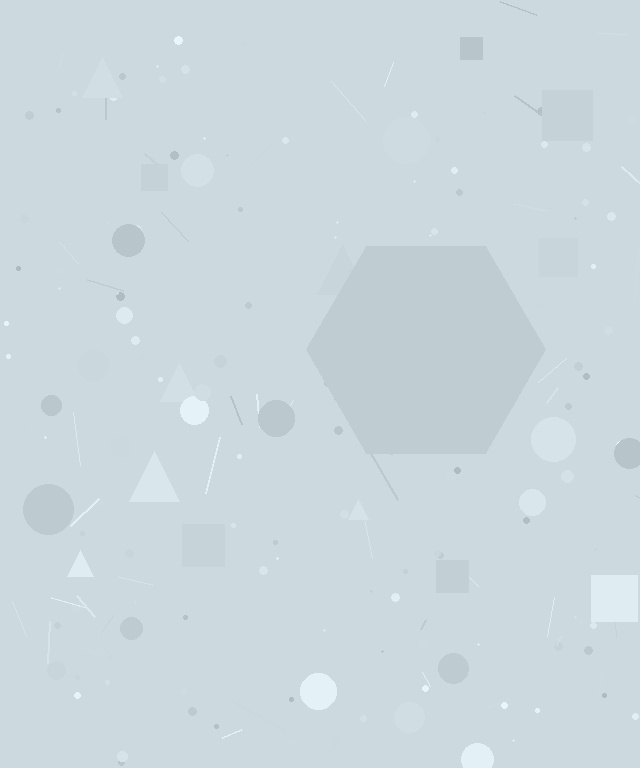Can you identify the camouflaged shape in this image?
The camouflaged shape is a hexagon.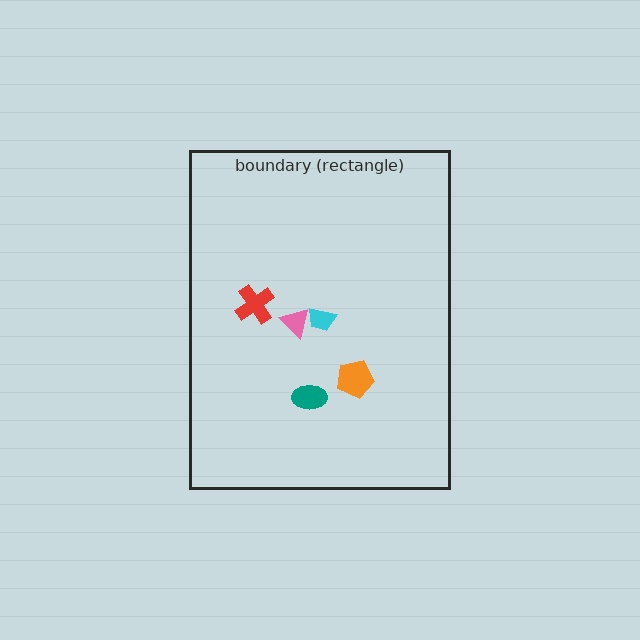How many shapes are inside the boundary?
5 inside, 0 outside.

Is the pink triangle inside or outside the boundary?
Inside.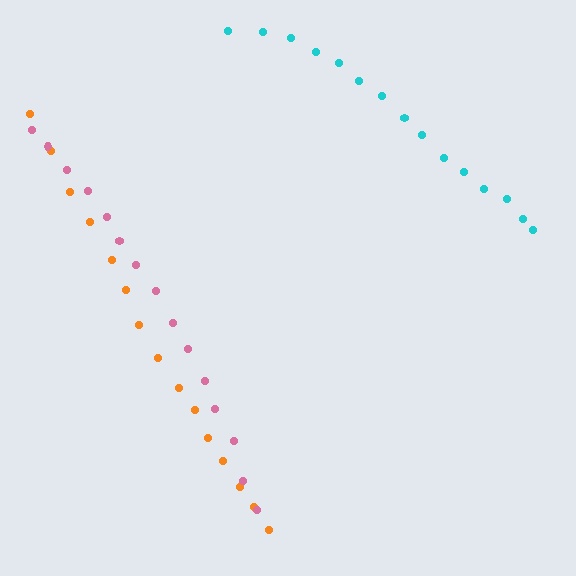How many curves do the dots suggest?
There are 3 distinct paths.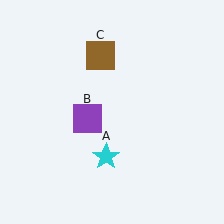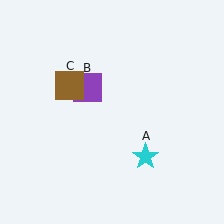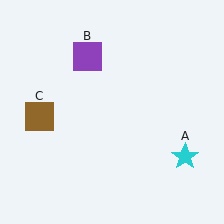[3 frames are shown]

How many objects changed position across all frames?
3 objects changed position: cyan star (object A), purple square (object B), brown square (object C).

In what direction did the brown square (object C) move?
The brown square (object C) moved down and to the left.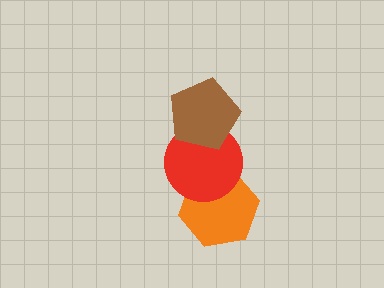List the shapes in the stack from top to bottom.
From top to bottom: the brown pentagon, the red circle, the orange hexagon.